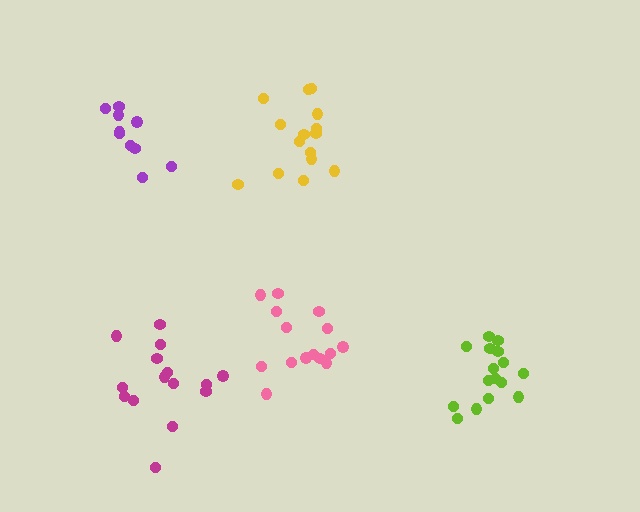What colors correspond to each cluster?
The clusters are colored: purple, pink, lime, yellow, magenta.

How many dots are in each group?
Group 1: 10 dots, Group 2: 15 dots, Group 3: 16 dots, Group 4: 15 dots, Group 5: 15 dots (71 total).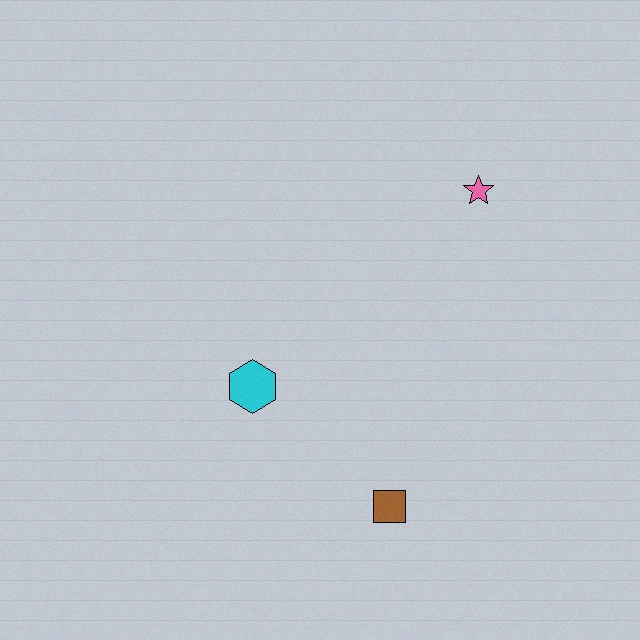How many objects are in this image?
There are 3 objects.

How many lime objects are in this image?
There are no lime objects.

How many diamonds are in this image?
There are no diamonds.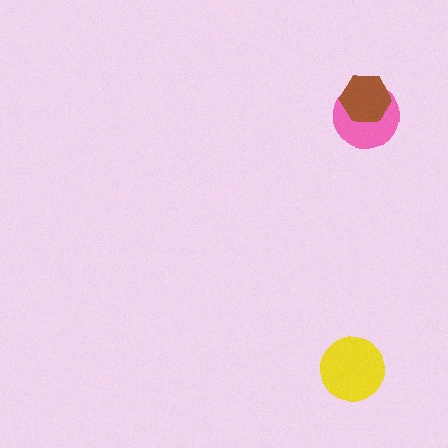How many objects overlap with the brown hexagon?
1 object overlaps with the brown hexagon.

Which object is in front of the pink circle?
The brown hexagon is in front of the pink circle.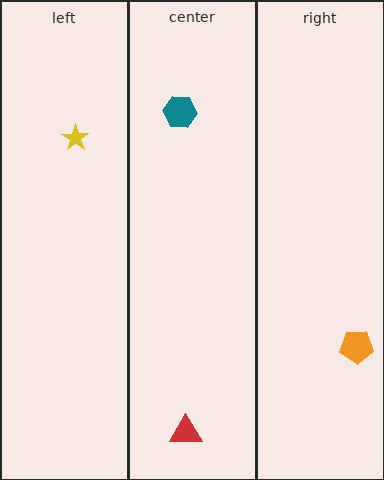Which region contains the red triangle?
The center region.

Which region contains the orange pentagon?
The right region.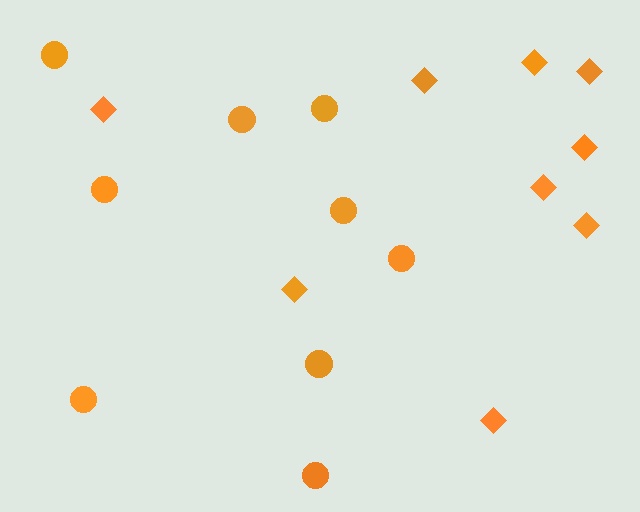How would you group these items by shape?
There are 2 groups: one group of diamonds (9) and one group of circles (9).